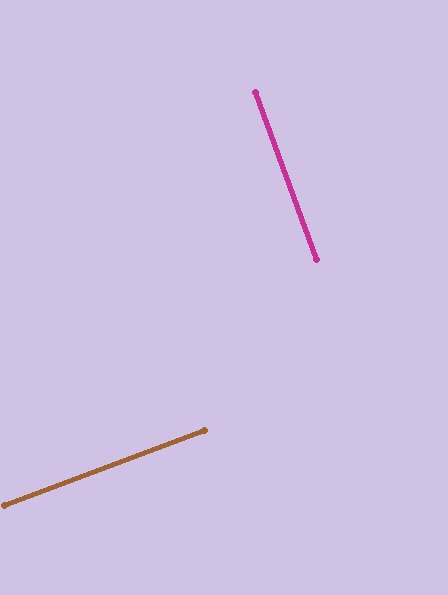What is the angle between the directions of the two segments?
Approximately 89 degrees.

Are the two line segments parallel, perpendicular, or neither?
Perpendicular — they meet at approximately 89°.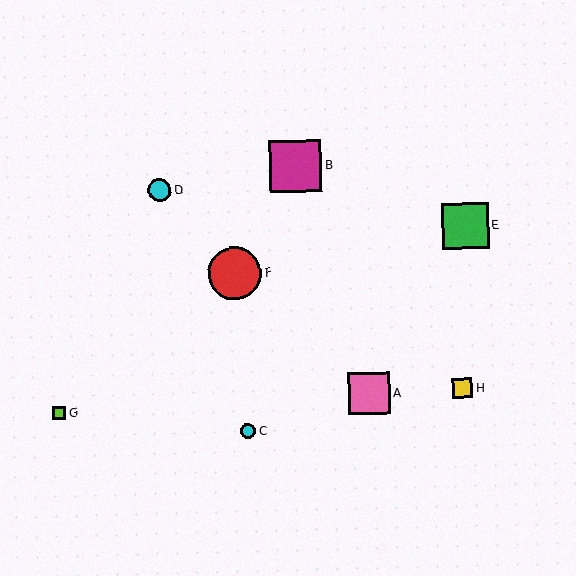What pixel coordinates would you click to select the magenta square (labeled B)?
Click at (296, 166) to select the magenta square B.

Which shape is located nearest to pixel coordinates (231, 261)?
The red circle (labeled F) at (235, 273) is nearest to that location.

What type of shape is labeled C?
Shape C is a cyan circle.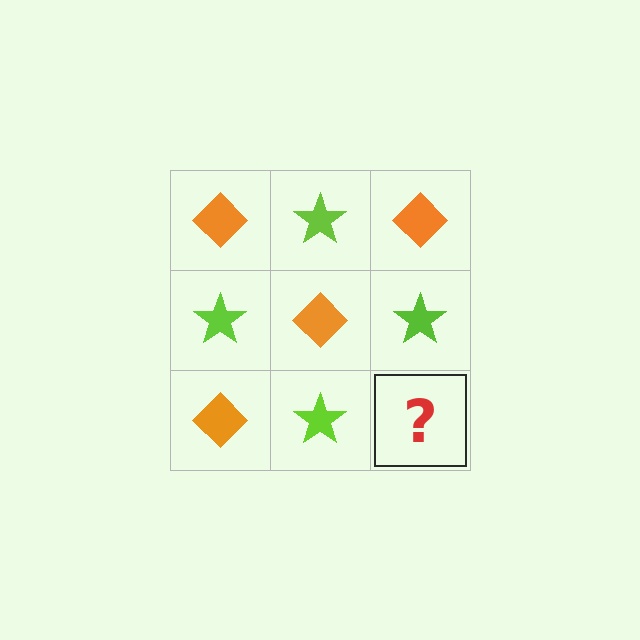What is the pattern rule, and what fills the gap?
The rule is that it alternates orange diamond and lime star in a checkerboard pattern. The gap should be filled with an orange diamond.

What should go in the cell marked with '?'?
The missing cell should contain an orange diamond.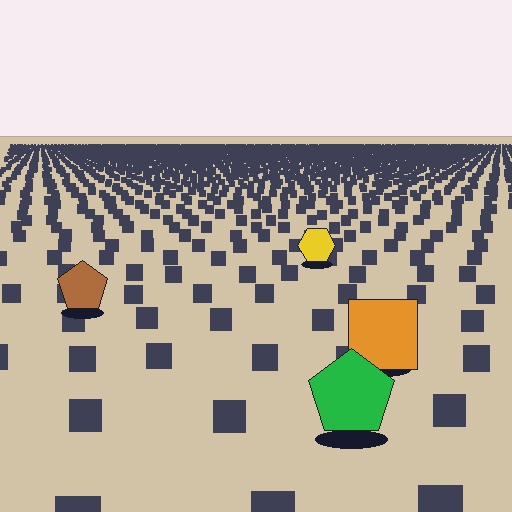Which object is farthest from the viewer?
The yellow hexagon is farthest from the viewer. It appears smaller and the ground texture around it is denser.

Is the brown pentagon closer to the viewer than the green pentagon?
No. The green pentagon is closer — you can tell from the texture gradient: the ground texture is coarser near it.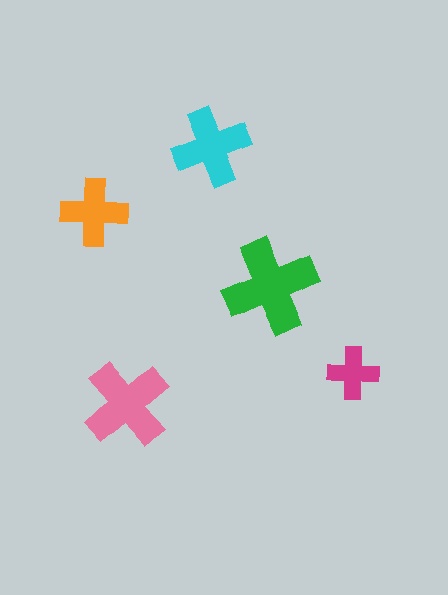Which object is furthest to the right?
The magenta cross is rightmost.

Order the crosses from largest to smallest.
the green one, the pink one, the cyan one, the orange one, the magenta one.